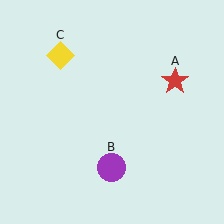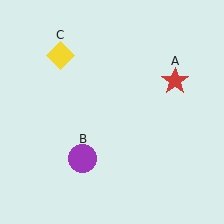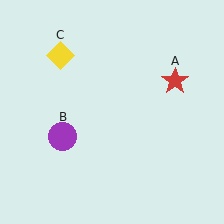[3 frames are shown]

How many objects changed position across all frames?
1 object changed position: purple circle (object B).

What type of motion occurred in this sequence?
The purple circle (object B) rotated clockwise around the center of the scene.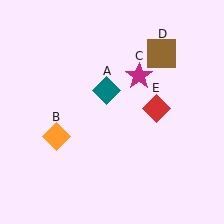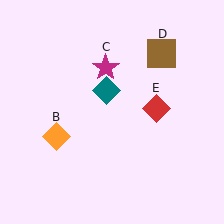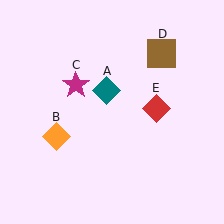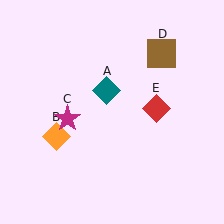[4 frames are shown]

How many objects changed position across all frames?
1 object changed position: magenta star (object C).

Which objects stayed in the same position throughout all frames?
Teal diamond (object A) and orange diamond (object B) and brown square (object D) and red diamond (object E) remained stationary.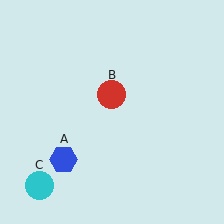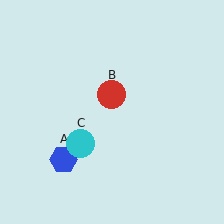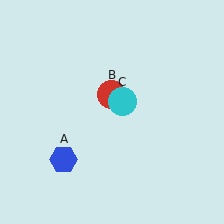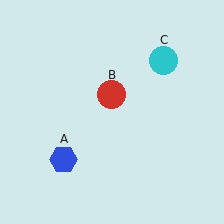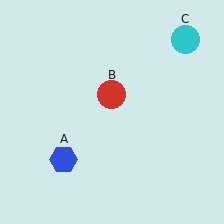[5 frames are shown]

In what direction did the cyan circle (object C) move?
The cyan circle (object C) moved up and to the right.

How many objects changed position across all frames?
1 object changed position: cyan circle (object C).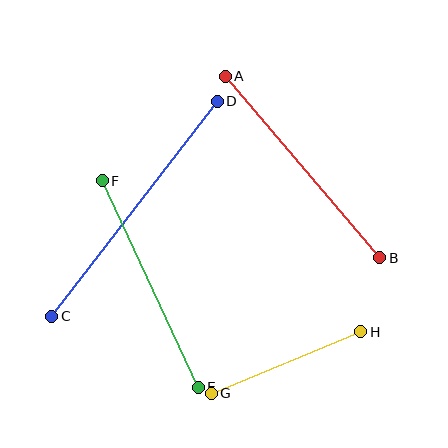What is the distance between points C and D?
The distance is approximately 271 pixels.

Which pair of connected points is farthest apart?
Points C and D are farthest apart.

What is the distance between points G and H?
The distance is approximately 162 pixels.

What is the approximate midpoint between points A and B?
The midpoint is at approximately (303, 167) pixels.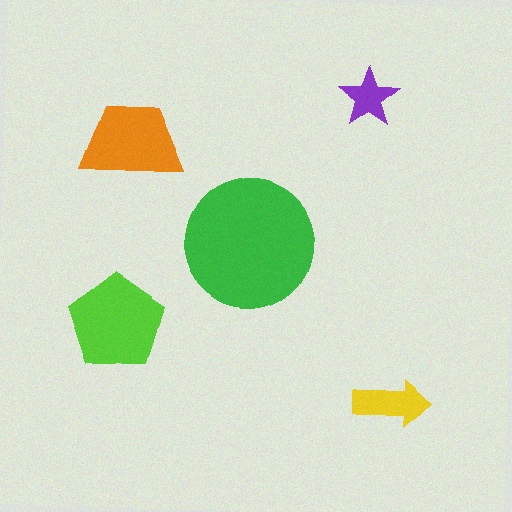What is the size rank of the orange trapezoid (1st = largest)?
3rd.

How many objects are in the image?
There are 5 objects in the image.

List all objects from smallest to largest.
The purple star, the yellow arrow, the orange trapezoid, the lime pentagon, the green circle.